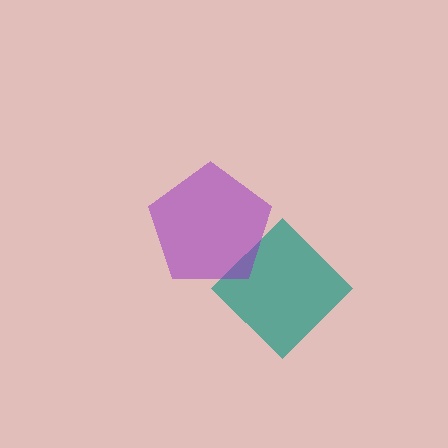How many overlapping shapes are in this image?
There are 2 overlapping shapes in the image.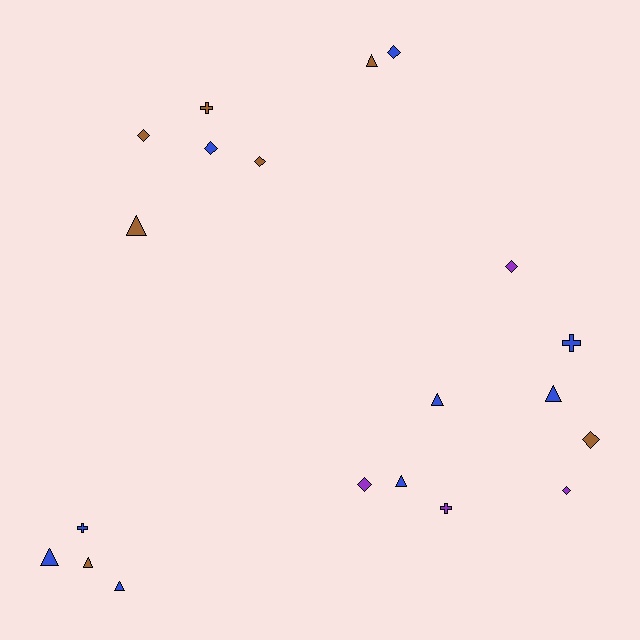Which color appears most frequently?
Blue, with 9 objects.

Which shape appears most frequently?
Triangle, with 8 objects.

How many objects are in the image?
There are 20 objects.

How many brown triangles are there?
There are 3 brown triangles.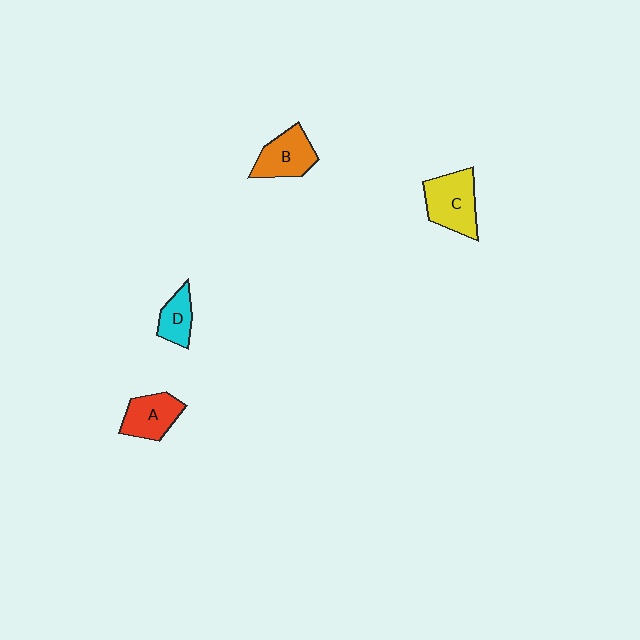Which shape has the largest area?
Shape C (yellow).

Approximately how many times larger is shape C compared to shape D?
Approximately 1.8 times.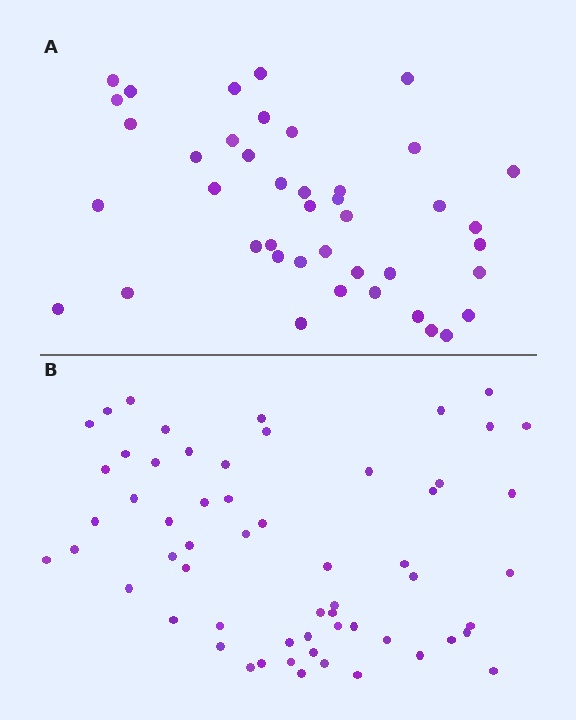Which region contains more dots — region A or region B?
Region B (the bottom region) has more dots.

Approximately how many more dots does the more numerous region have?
Region B has approximately 15 more dots than region A.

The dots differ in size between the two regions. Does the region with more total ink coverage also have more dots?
No. Region A has more total ink coverage because its dots are larger, but region B actually contains more individual dots. Total area can be misleading — the number of items is what matters here.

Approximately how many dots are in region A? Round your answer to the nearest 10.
About 40 dots. (The exact count is 42, which rounds to 40.)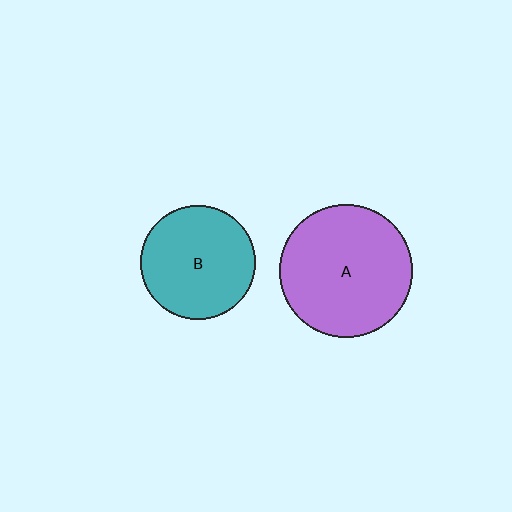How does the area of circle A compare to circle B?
Approximately 1.4 times.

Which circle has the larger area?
Circle A (purple).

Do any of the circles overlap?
No, none of the circles overlap.